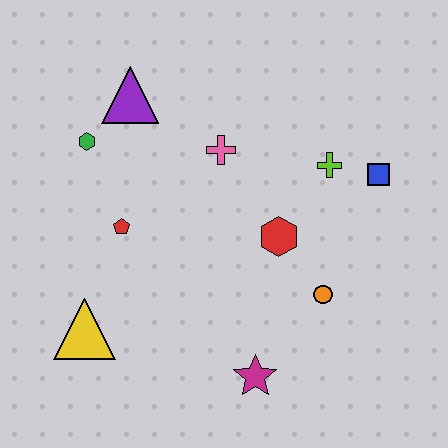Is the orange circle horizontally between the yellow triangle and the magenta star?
No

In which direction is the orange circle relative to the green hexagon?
The orange circle is to the right of the green hexagon.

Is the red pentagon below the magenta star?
No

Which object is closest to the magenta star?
The orange circle is closest to the magenta star.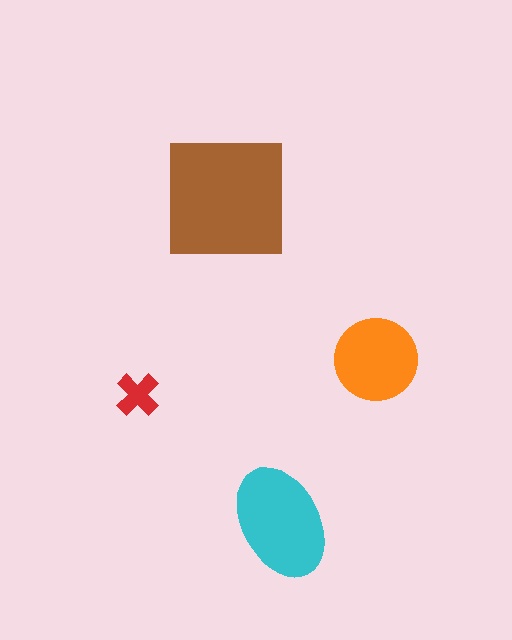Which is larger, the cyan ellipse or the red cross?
The cyan ellipse.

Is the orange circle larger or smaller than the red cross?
Larger.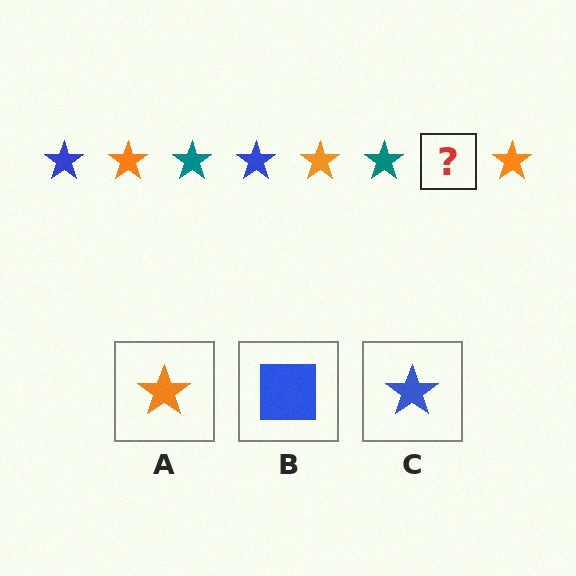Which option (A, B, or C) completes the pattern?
C.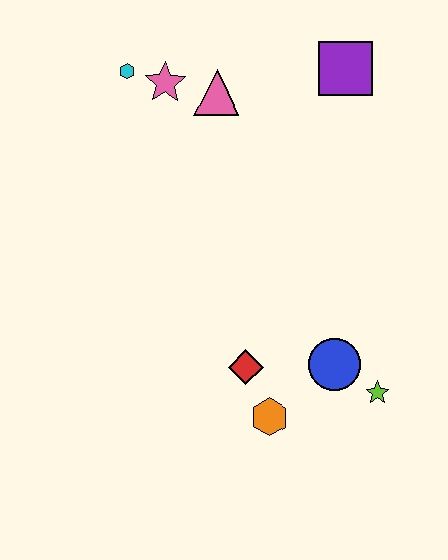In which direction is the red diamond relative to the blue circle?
The red diamond is to the left of the blue circle.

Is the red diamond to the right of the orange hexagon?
No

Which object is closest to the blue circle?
The lime star is closest to the blue circle.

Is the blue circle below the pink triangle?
Yes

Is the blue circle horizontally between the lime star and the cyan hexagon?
Yes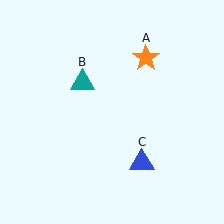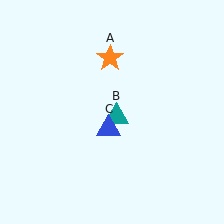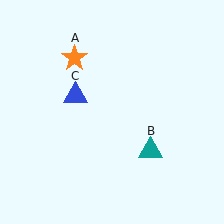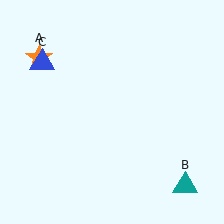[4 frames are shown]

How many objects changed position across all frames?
3 objects changed position: orange star (object A), teal triangle (object B), blue triangle (object C).